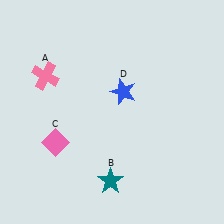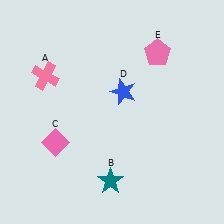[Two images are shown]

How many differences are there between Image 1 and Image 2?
There is 1 difference between the two images.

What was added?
A pink pentagon (E) was added in Image 2.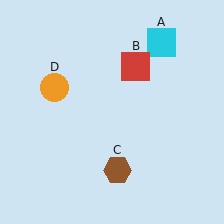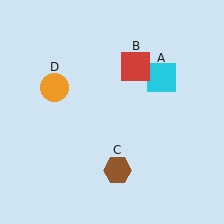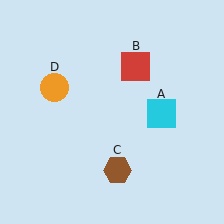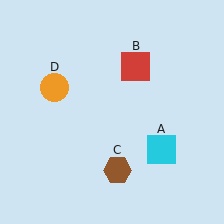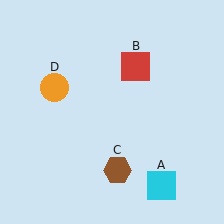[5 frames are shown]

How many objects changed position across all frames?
1 object changed position: cyan square (object A).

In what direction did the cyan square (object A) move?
The cyan square (object A) moved down.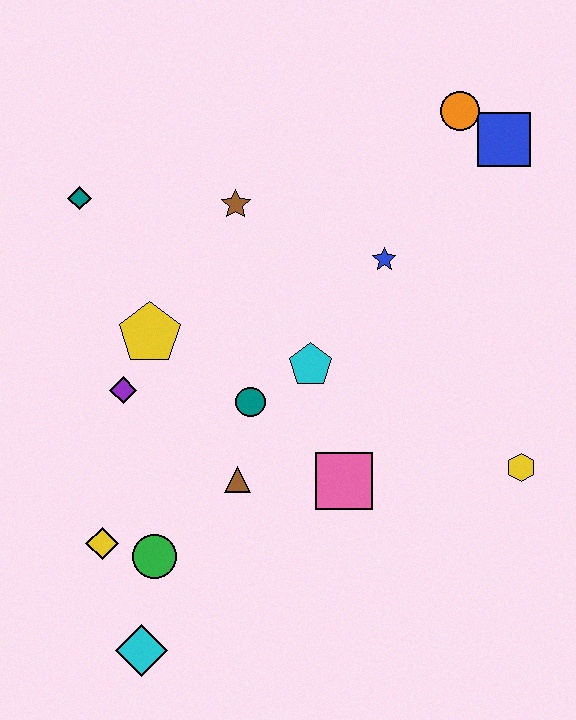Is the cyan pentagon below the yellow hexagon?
No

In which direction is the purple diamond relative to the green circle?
The purple diamond is above the green circle.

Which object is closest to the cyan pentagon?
The teal circle is closest to the cyan pentagon.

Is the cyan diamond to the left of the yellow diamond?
No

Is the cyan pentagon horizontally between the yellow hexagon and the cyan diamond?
Yes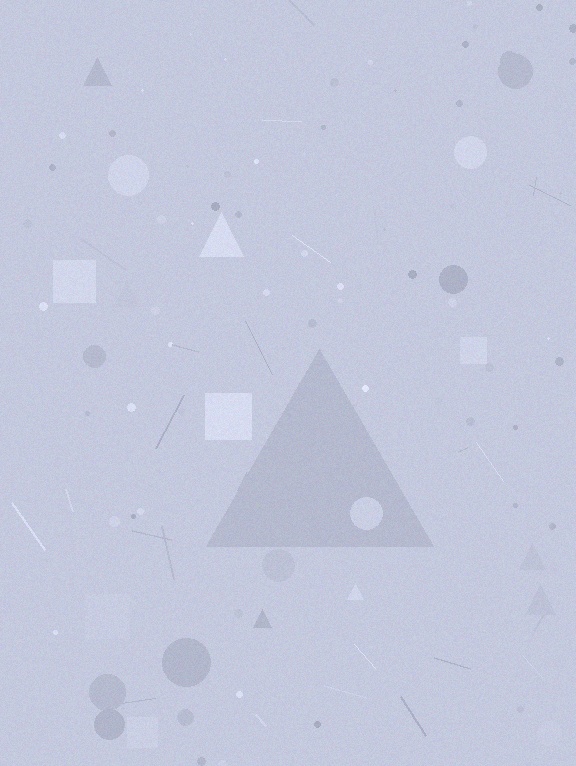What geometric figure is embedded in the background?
A triangle is embedded in the background.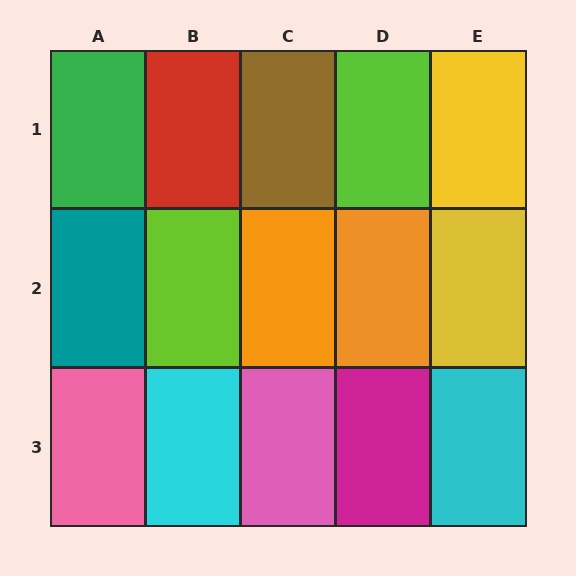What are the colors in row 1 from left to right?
Green, red, brown, lime, yellow.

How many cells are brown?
1 cell is brown.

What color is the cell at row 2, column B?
Lime.